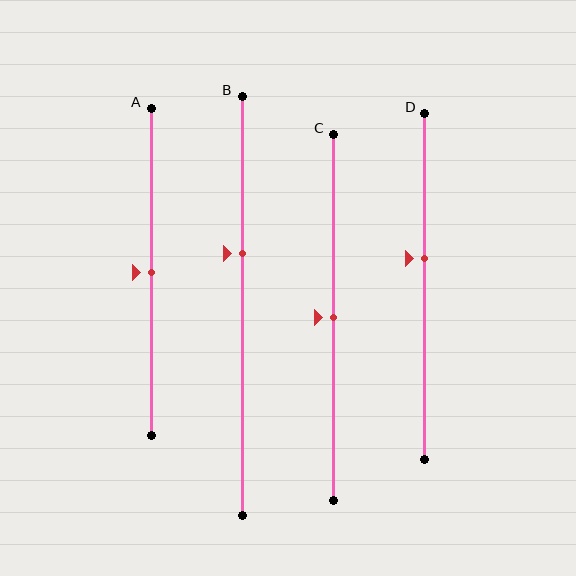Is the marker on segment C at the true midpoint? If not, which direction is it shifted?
Yes, the marker on segment C is at the true midpoint.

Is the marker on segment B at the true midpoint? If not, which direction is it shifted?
No, the marker on segment B is shifted upward by about 13% of the segment length.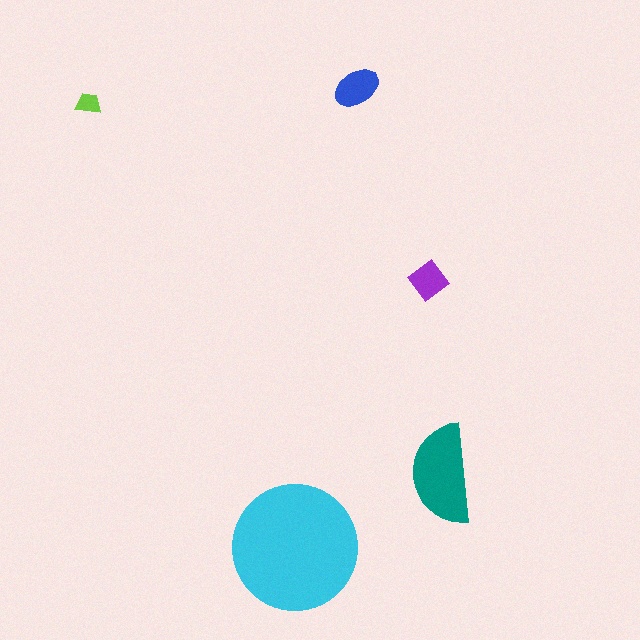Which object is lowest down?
The cyan circle is bottommost.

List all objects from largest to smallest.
The cyan circle, the teal semicircle, the blue ellipse, the purple diamond, the lime trapezoid.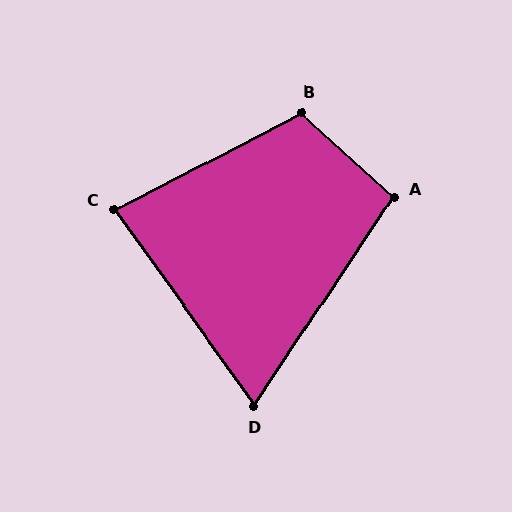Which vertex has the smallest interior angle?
D, at approximately 69 degrees.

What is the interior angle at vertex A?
Approximately 99 degrees (obtuse).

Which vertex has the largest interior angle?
B, at approximately 111 degrees.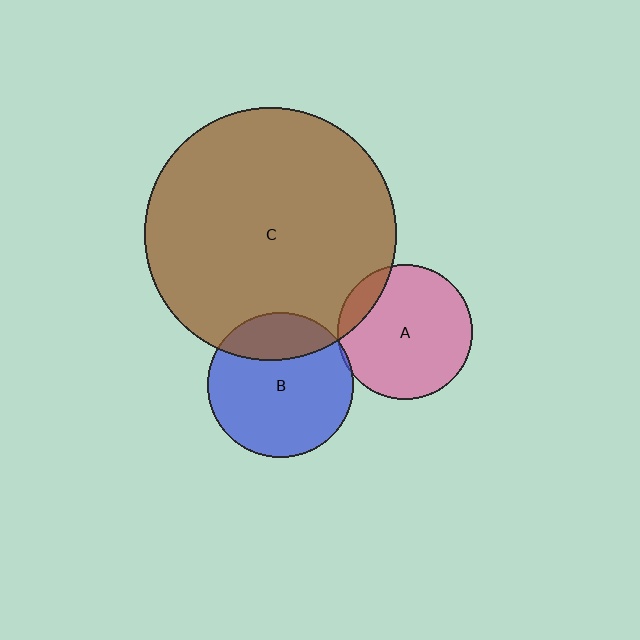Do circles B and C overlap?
Yes.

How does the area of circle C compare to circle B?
Approximately 3.0 times.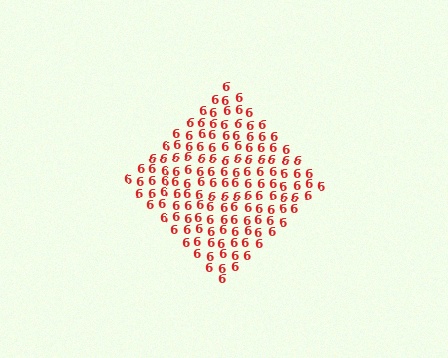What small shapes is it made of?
It is made of small digit 6's.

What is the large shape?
The large shape is a diamond.